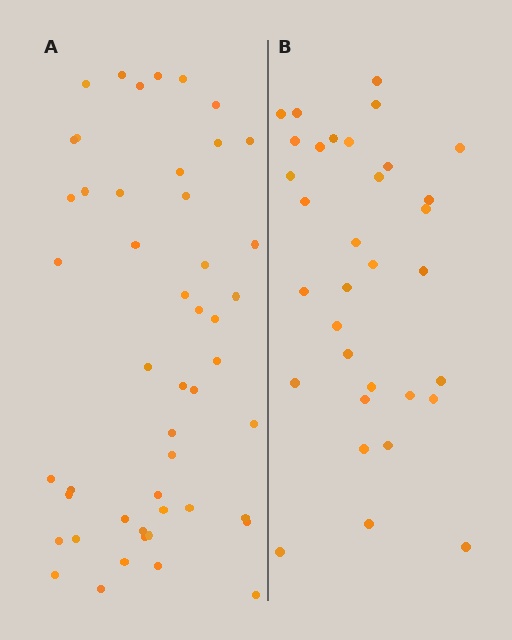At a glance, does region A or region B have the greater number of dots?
Region A (the left region) has more dots.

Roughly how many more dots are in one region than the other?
Region A has approximately 15 more dots than region B.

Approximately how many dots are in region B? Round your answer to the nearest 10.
About 30 dots. (The exact count is 33, which rounds to 30.)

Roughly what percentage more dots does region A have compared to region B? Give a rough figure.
About 50% more.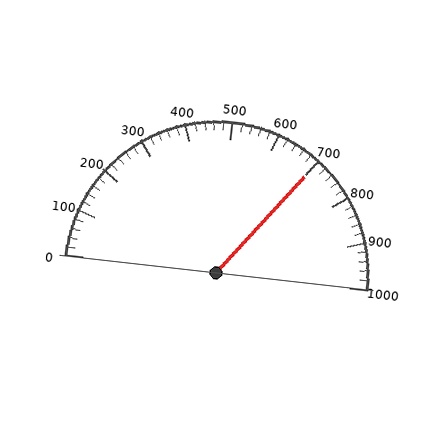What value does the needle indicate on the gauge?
The needle indicates approximately 700.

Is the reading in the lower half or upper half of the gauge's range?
The reading is in the upper half of the range (0 to 1000).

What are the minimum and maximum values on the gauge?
The gauge ranges from 0 to 1000.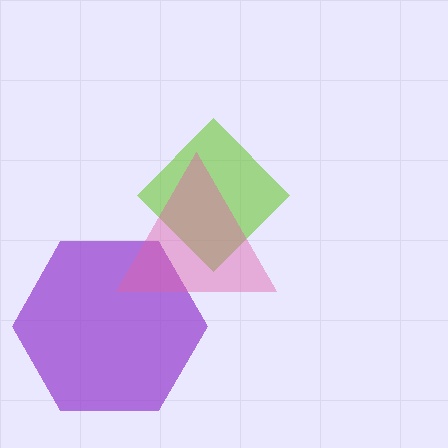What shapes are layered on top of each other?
The layered shapes are: a purple hexagon, a lime diamond, a pink triangle.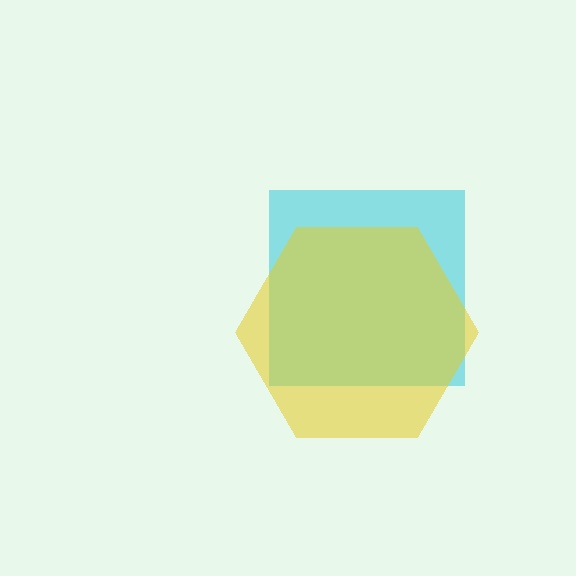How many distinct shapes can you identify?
There are 2 distinct shapes: a cyan square, a yellow hexagon.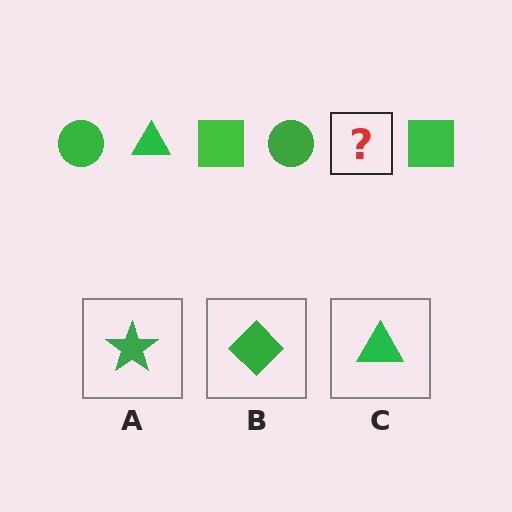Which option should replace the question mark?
Option C.